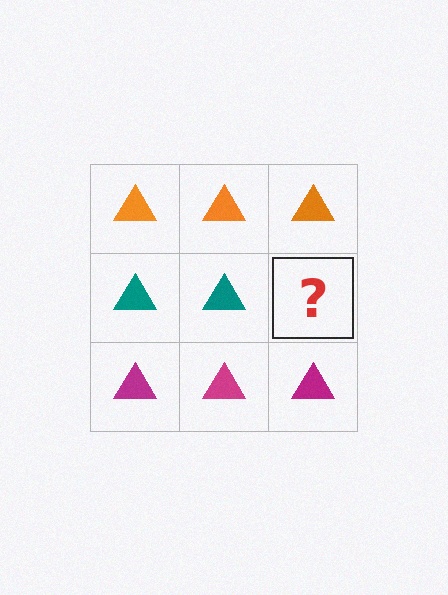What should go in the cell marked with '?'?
The missing cell should contain a teal triangle.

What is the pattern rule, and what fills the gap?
The rule is that each row has a consistent color. The gap should be filled with a teal triangle.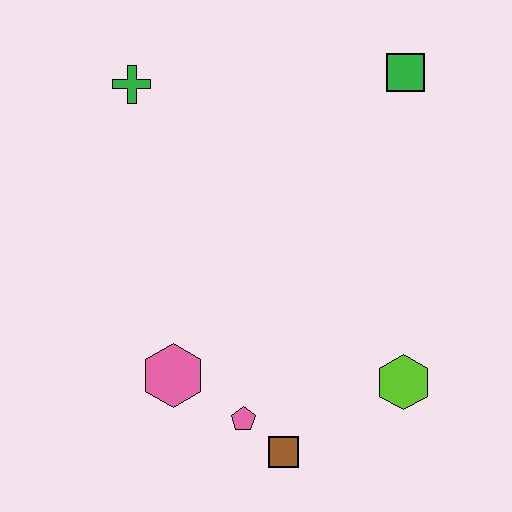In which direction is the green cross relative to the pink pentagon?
The green cross is above the pink pentagon.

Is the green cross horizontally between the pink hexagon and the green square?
No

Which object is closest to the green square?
The green cross is closest to the green square.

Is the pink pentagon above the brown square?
Yes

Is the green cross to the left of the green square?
Yes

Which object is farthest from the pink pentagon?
The green square is farthest from the pink pentagon.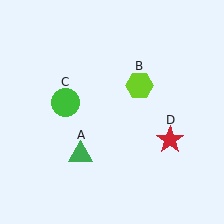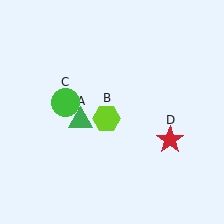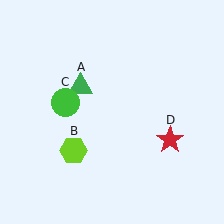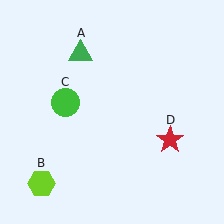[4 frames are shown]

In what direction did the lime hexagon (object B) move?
The lime hexagon (object B) moved down and to the left.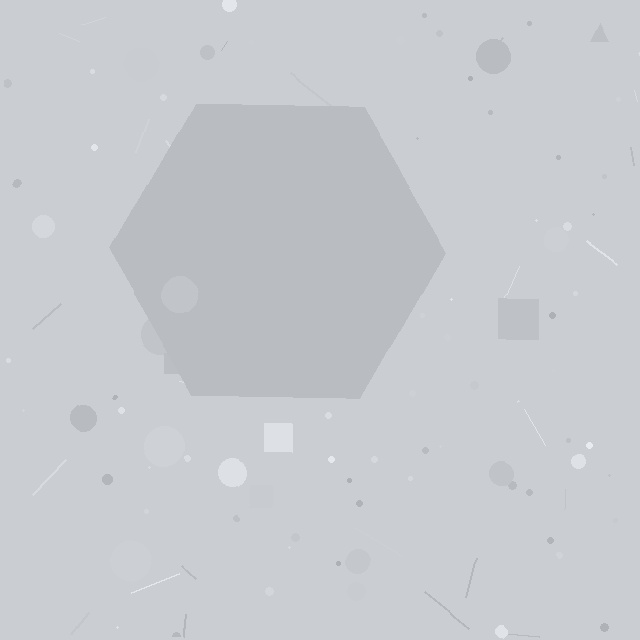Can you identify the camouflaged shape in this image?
The camouflaged shape is a hexagon.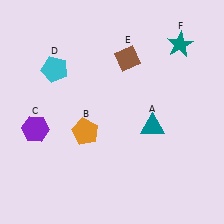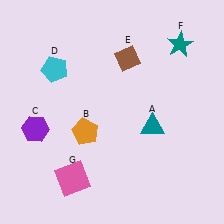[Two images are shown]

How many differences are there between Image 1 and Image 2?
There is 1 difference between the two images.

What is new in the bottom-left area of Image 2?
A pink square (G) was added in the bottom-left area of Image 2.